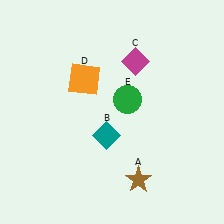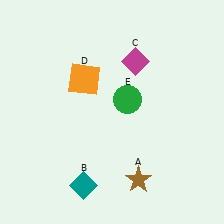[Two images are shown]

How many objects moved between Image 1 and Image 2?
1 object moved between the two images.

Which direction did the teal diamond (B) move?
The teal diamond (B) moved down.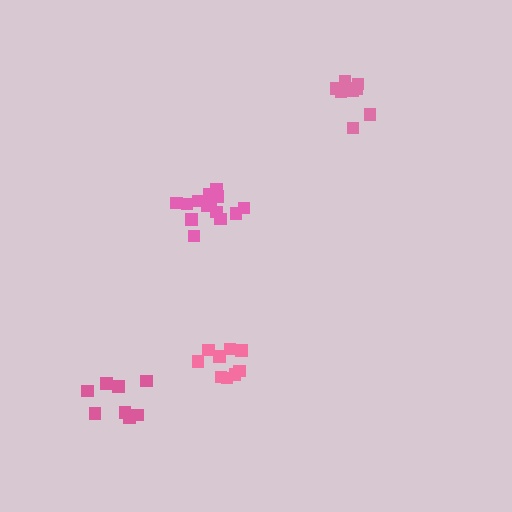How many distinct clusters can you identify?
There are 4 distinct clusters.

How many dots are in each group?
Group 1: 9 dots, Group 2: 14 dots, Group 3: 8 dots, Group 4: 9 dots (40 total).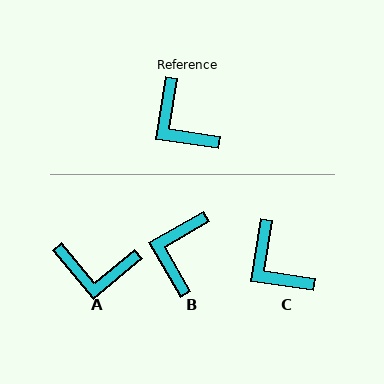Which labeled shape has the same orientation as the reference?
C.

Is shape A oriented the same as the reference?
No, it is off by about 48 degrees.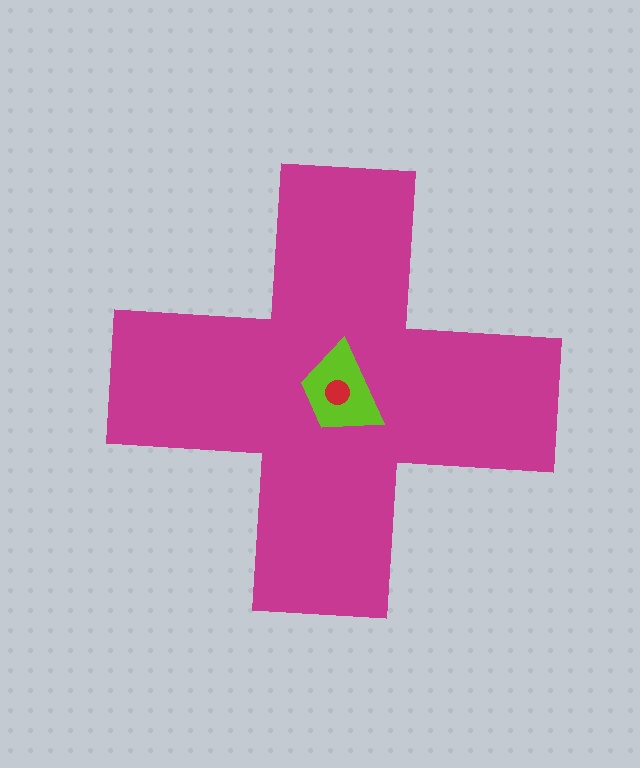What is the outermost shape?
The magenta cross.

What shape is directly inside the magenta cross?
The lime trapezoid.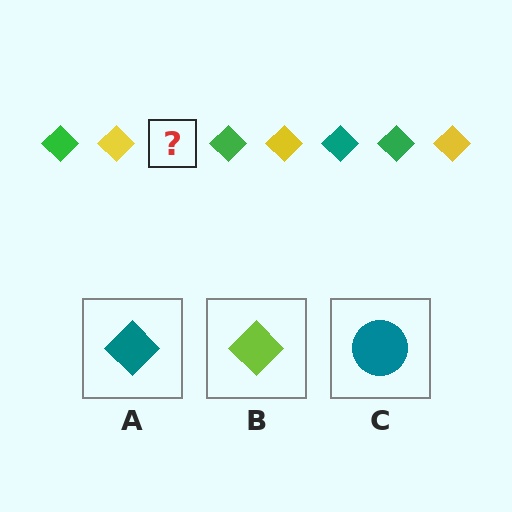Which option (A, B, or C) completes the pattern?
A.